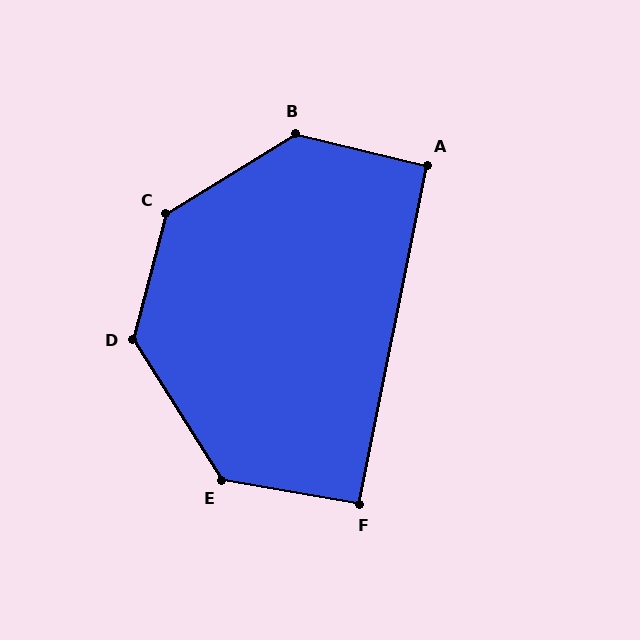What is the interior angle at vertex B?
Approximately 135 degrees (obtuse).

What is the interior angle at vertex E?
Approximately 132 degrees (obtuse).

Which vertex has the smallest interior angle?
F, at approximately 92 degrees.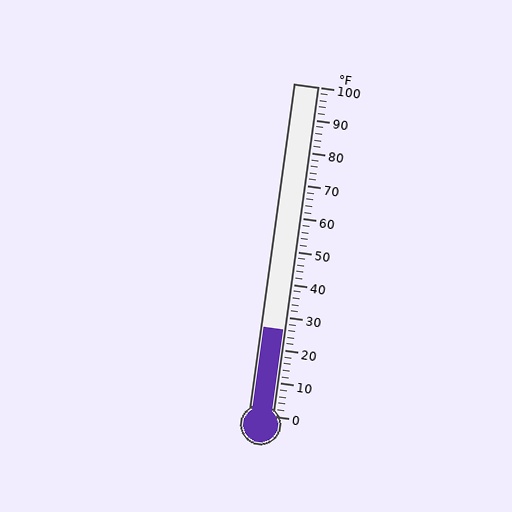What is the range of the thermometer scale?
The thermometer scale ranges from 0°F to 100°F.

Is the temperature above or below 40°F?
The temperature is below 40°F.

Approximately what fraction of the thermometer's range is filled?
The thermometer is filled to approximately 25% of its range.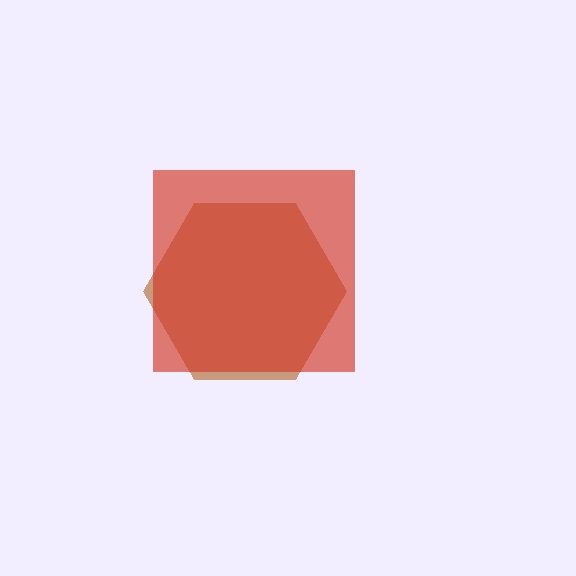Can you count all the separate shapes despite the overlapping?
Yes, there are 2 separate shapes.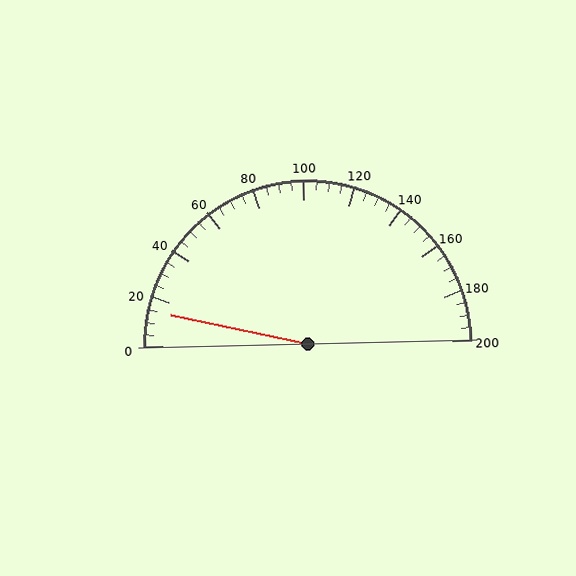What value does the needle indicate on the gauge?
The needle indicates approximately 15.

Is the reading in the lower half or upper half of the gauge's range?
The reading is in the lower half of the range (0 to 200).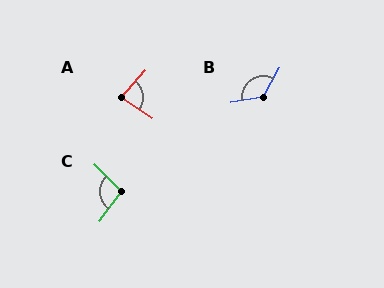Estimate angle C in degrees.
Approximately 99 degrees.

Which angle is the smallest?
A, at approximately 81 degrees.